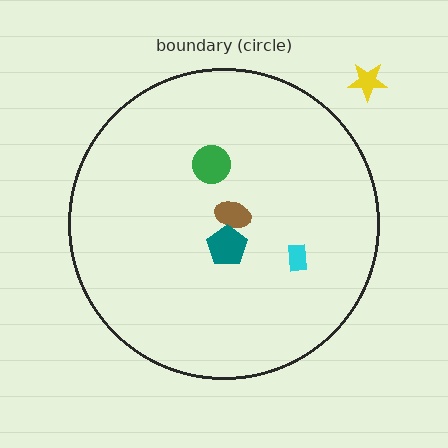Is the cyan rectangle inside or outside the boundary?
Inside.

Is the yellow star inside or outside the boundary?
Outside.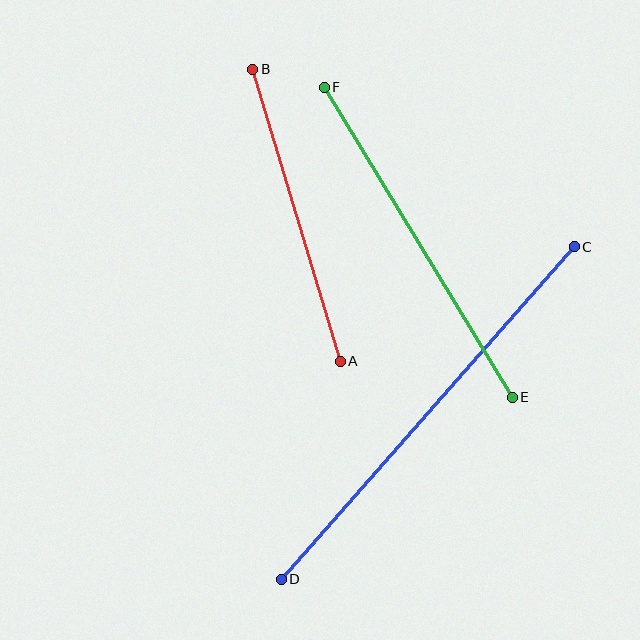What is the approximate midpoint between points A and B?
The midpoint is at approximately (297, 215) pixels.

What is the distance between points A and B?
The distance is approximately 305 pixels.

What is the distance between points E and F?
The distance is approximately 363 pixels.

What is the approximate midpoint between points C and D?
The midpoint is at approximately (428, 413) pixels.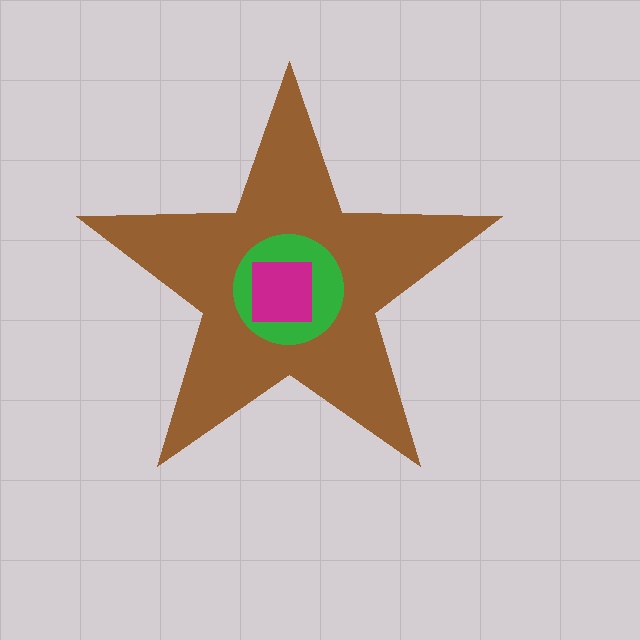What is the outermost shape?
The brown star.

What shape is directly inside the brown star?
The green circle.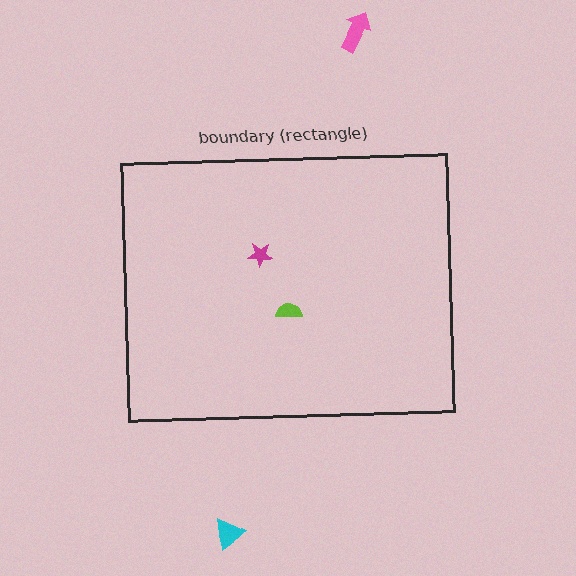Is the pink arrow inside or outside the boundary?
Outside.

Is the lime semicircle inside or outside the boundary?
Inside.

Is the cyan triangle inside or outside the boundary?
Outside.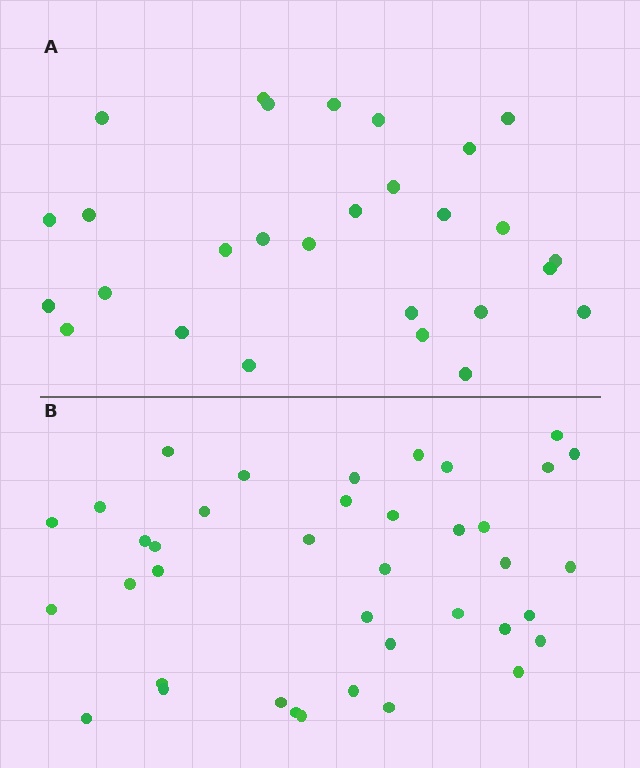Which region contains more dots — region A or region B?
Region B (the bottom region) has more dots.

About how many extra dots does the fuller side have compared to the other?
Region B has roughly 12 or so more dots than region A.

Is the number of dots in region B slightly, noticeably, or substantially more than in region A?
Region B has noticeably more, but not dramatically so. The ratio is roughly 1.4 to 1.